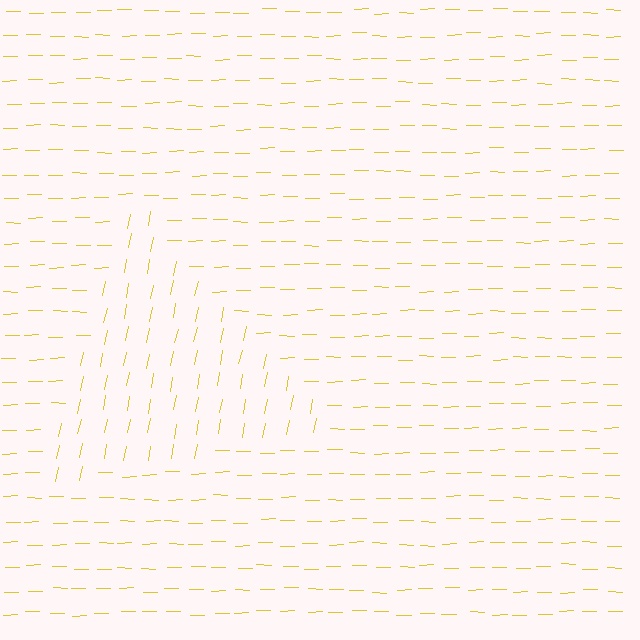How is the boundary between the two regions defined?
The boundary is defined purely by a change in line orientation (approximately 79 degrees difference). All lines are the same color and thickness.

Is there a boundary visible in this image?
Yes, there is a texture boundary formed by a change in line orientation.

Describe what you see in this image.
The image is filled with small yellow line segments. A triangle region in the image has lines oriented differently from the surrounding lines, creating a visible texture boundary.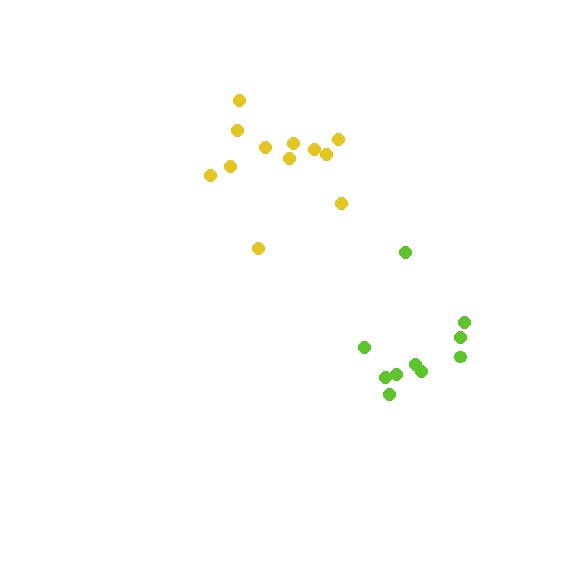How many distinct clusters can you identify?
There are 2 distinct clusters.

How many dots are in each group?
Group 1: 12 dots, Group 2: 10 dots (22 total).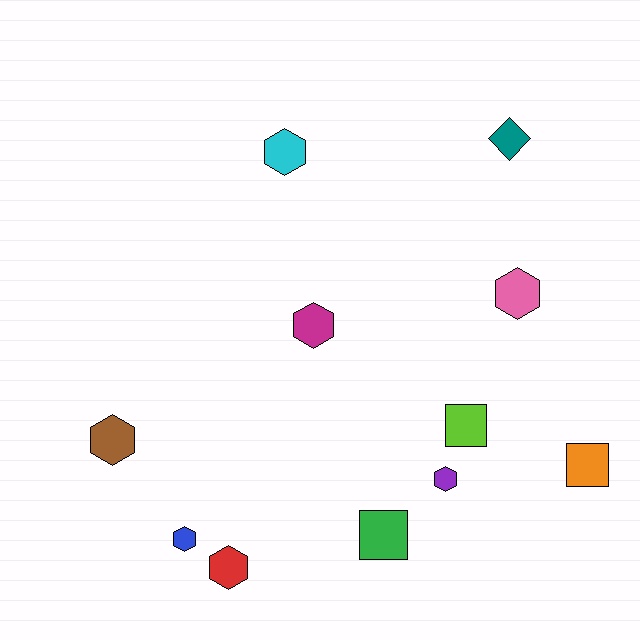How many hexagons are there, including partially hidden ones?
There are 7 hexagons.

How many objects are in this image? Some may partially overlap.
There are 11 objects.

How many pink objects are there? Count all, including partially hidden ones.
There is 1 pink object.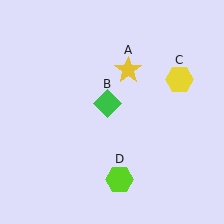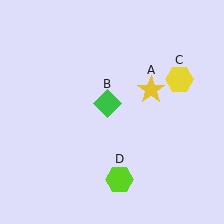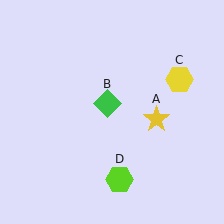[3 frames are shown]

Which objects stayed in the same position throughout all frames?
Green diamond (object B) and yellow hexagon (object C) and lime hexagon (object D) remained stationary.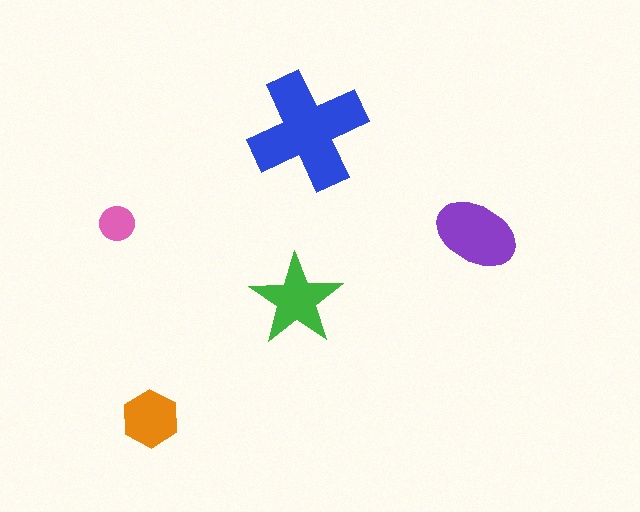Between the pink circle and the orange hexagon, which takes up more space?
The orange hexagon.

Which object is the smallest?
The pink circle.